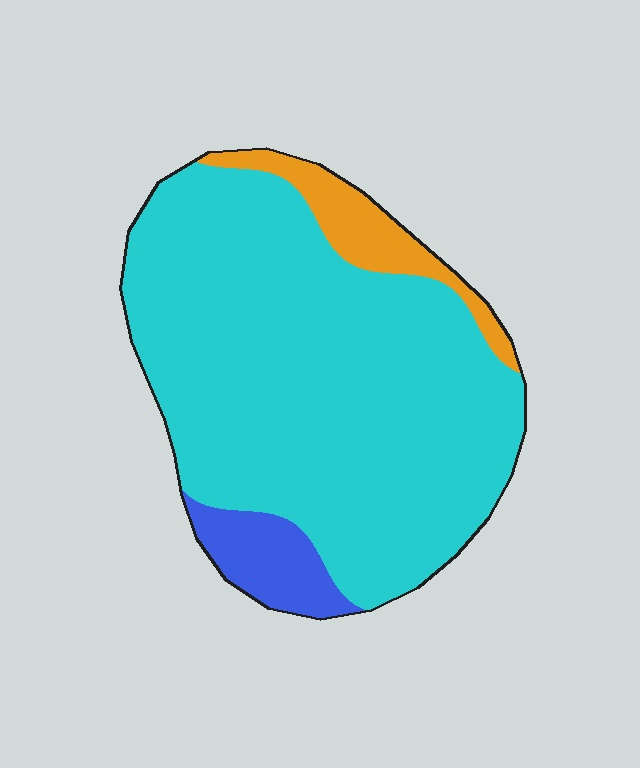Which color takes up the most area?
Cyan, at roughly 85%.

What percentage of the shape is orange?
Orange covers roughly 10% of the shape.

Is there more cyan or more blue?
Cyan.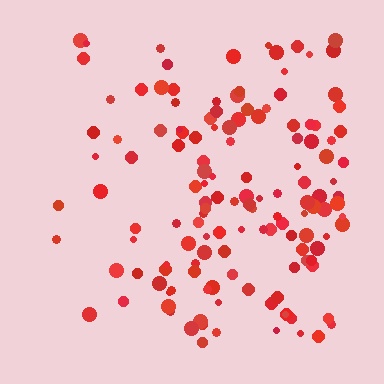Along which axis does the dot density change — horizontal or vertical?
Horizontal.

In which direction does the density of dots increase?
From left to right, with the right side densest.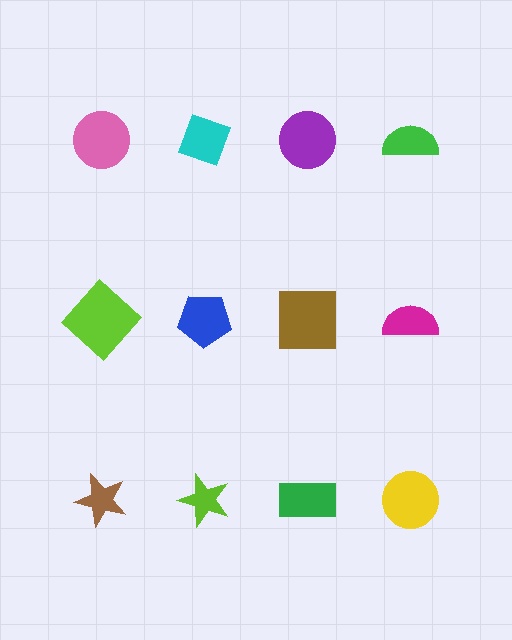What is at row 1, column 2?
A cyan diamond.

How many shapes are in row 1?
4 shapes.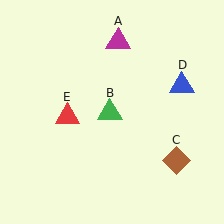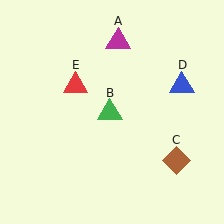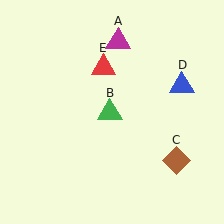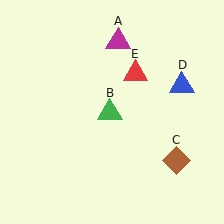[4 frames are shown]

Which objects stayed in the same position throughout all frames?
Magenta triangle (object A) and green triangle (object B) and brown diamond (object C) and blue triangle (object D) remained stationary.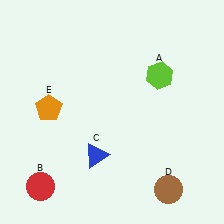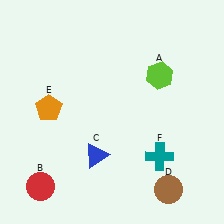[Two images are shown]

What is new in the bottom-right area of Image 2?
A teal cross (F) was added in the bottom-right area of Image 2.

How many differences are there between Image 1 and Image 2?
There is 1 difference between the two images.